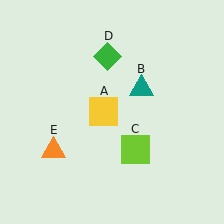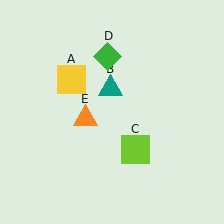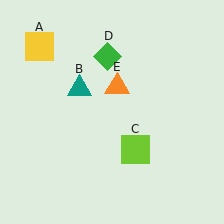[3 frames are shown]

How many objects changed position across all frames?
3 objects changed position: yellow square (object A), teal triangle (object B), orange triangle (object E).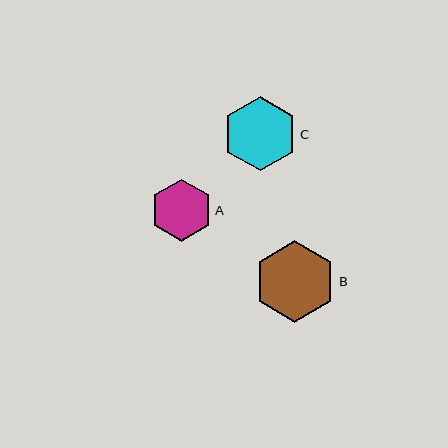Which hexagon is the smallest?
Hexagon A is the smallest with a size of approximately 62 pixels.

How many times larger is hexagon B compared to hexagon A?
Hexagon B is approximately 1.3 times the size of hexagon A.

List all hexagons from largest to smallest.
From largest to smallest: B, C, A.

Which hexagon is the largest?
Hexagon B is the largest with a size of approximately 82 pixels.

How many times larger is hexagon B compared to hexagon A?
Hexagon B is approximately 1.3 times the size of hexagon A.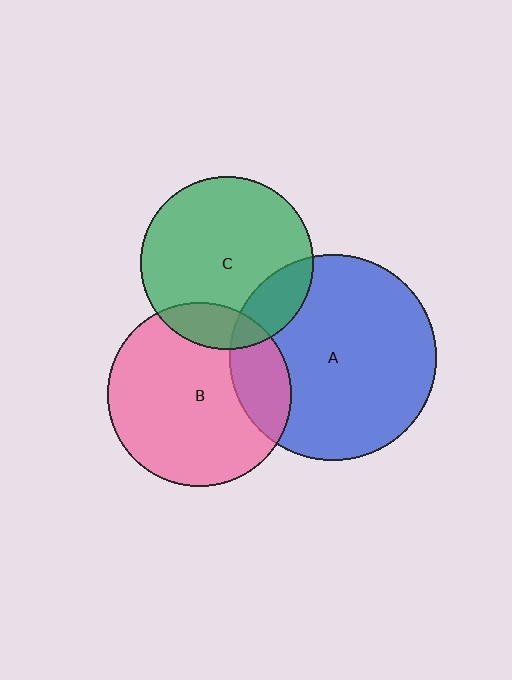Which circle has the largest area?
Circle A (blue).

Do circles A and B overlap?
Yes.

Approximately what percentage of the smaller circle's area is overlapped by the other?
Approximately 20%.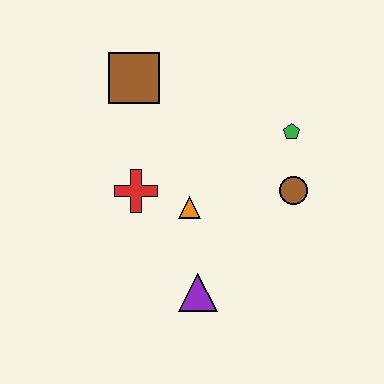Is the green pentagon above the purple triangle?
Yes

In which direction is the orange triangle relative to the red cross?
The orange triangle is to the right of the red cross.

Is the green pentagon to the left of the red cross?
No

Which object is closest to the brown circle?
The green pentagon is closest to the brown circle.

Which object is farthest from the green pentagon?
The purple triangle is farthest from the green pentagon.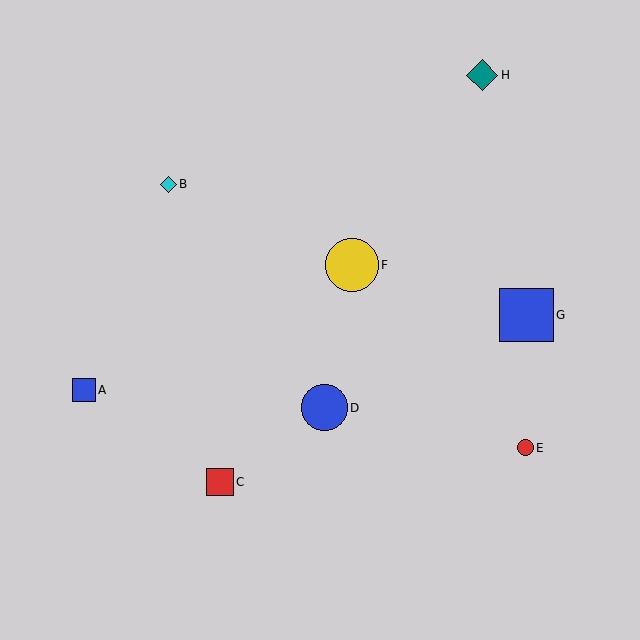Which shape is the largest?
The blue square (labeled G) is the largest.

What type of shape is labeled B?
Shape B is a cyan diamond.